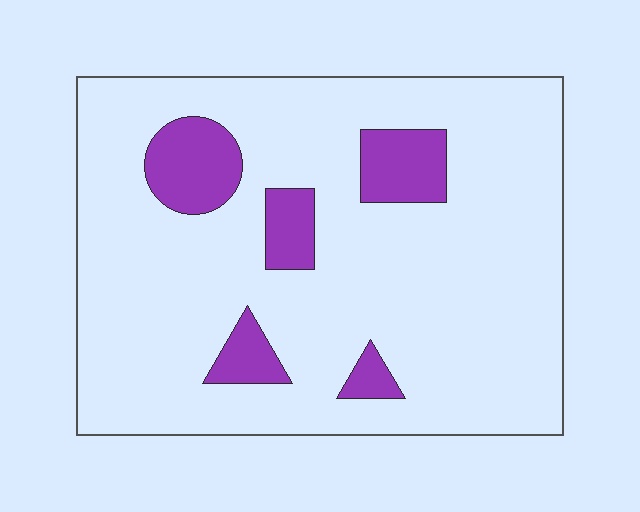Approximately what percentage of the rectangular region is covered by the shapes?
Approximately 15%.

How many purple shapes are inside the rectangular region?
5.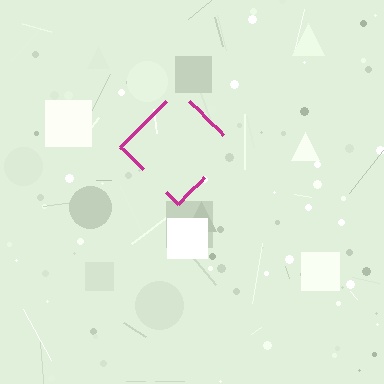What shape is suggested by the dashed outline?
The dashed outline suggests a diamond.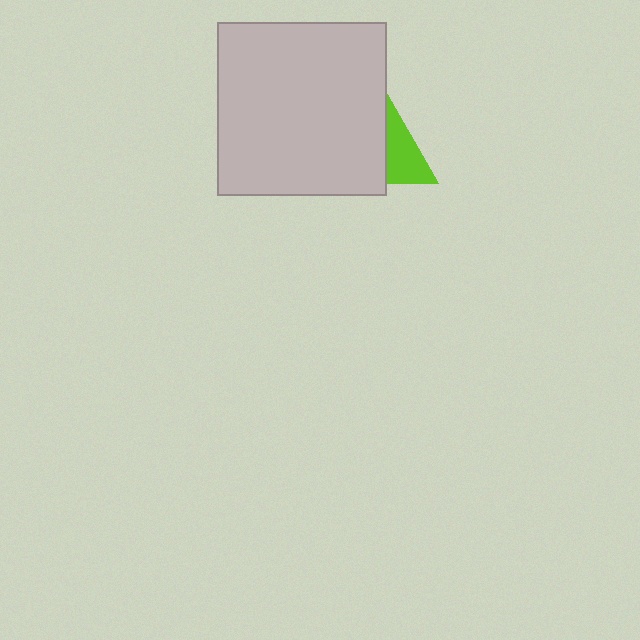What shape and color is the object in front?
The object in front is a light gray rectangle.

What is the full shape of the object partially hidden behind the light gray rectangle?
The partially hidden object is a lime triangle.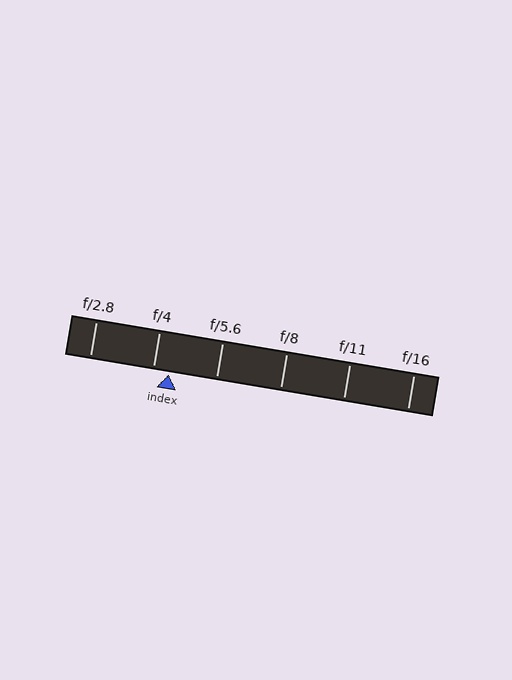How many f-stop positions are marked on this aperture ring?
There are 6 f-stop positions marked.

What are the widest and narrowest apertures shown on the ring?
The widest aperture shown is f/2.8 and the narrowest is f/16.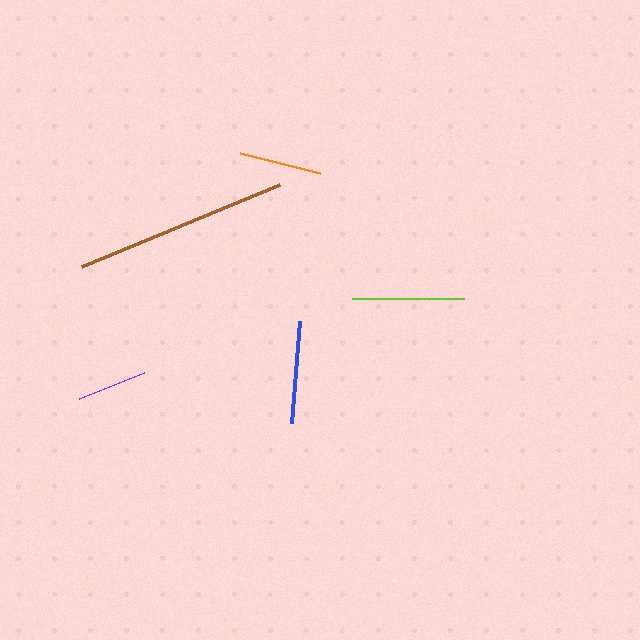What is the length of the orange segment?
The orange segment is approximately 83 pixels long.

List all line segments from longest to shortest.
From longest to shortest: brown, lime, blue, orange, purple.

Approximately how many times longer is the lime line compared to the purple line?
The lime line is approximately 1.6 times the length of the purple line.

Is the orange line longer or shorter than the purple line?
The orange line is longer than the purple line.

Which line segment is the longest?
The brown line is the longest at approximately 215 pixels.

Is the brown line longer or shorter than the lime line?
The brown line is longer than the lime line.